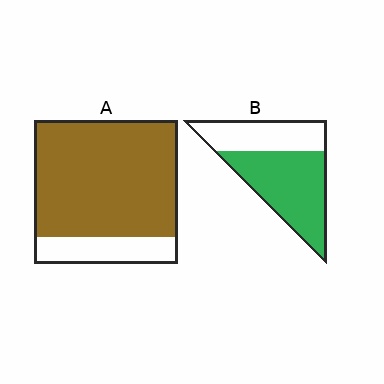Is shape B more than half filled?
Yes.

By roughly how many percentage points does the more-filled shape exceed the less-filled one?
By roughly 20 percentage points (A over B).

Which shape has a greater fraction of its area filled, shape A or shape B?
Shape A.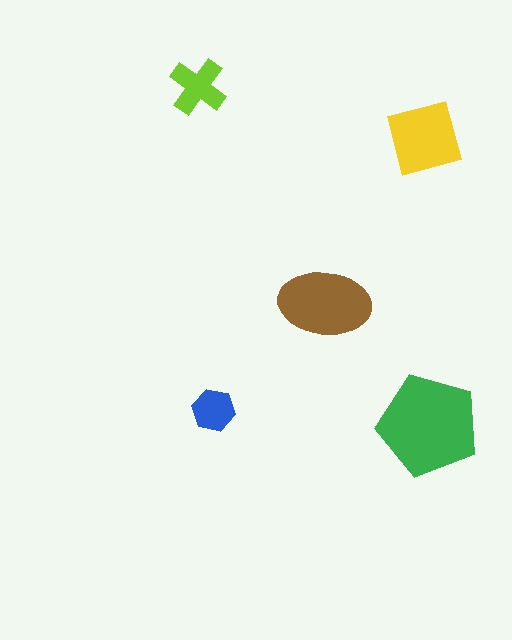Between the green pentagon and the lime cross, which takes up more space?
The green pentagon.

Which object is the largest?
The green pentagon.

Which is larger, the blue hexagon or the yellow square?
The yellow square.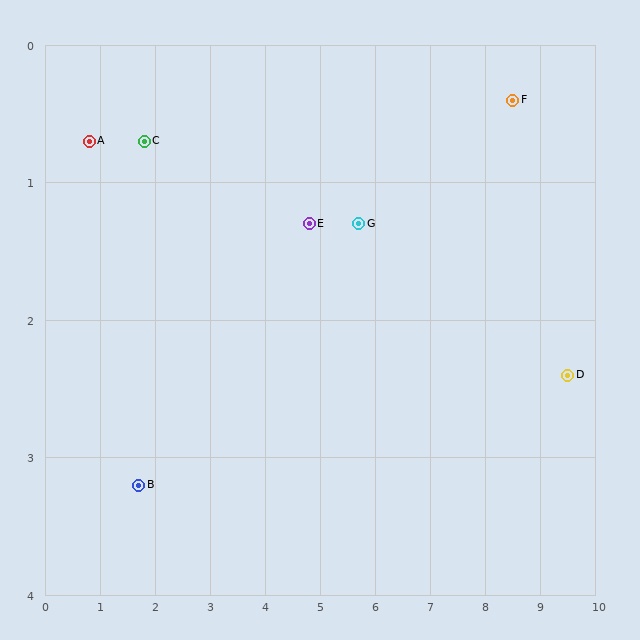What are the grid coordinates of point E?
Point E is at approximately (4.8, 1.3).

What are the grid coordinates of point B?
Point B is at approximately (1.7, 3.2).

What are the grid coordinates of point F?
Point F is at approximately (8.5, 0.4).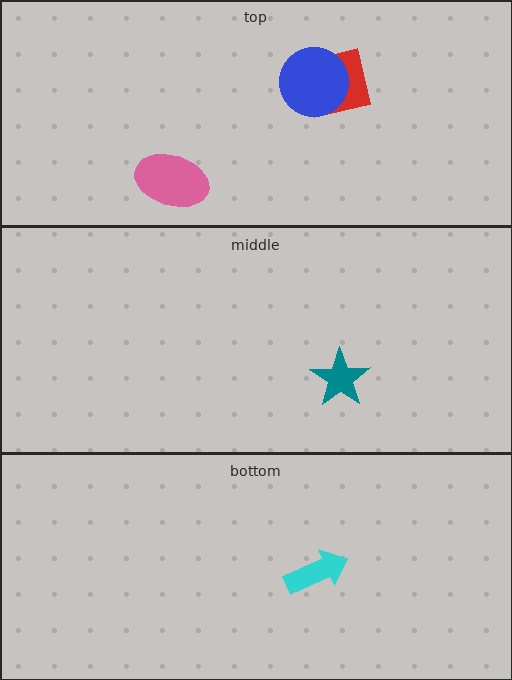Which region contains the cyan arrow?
The bottom region.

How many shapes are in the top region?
3.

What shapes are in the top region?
The pink ellipse, the red square, the blue circle.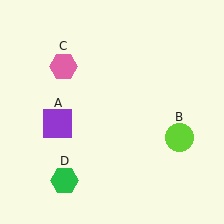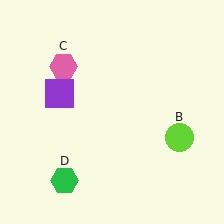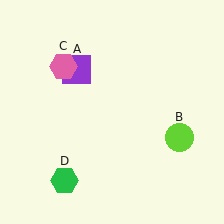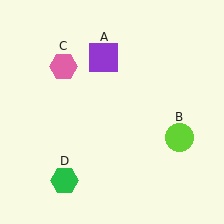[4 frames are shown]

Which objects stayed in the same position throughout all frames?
Lime circle (object B) and pink hexagon (object C) and green hexagon (object D) remained stationary.